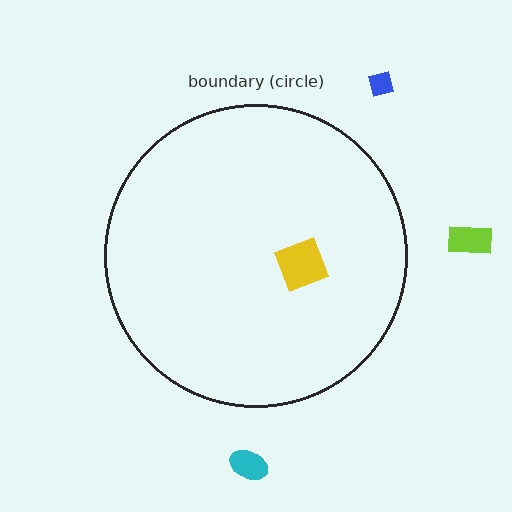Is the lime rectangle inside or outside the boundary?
Outside.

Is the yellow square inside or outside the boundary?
Inside.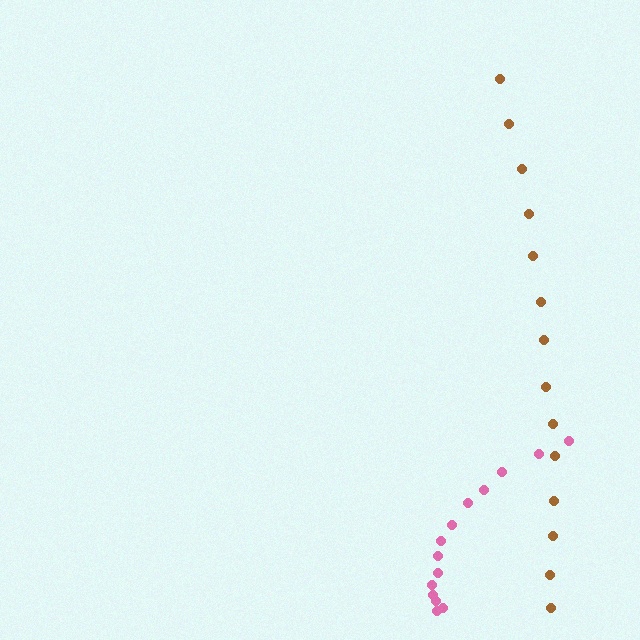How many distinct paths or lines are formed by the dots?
There are 2 distinct paths.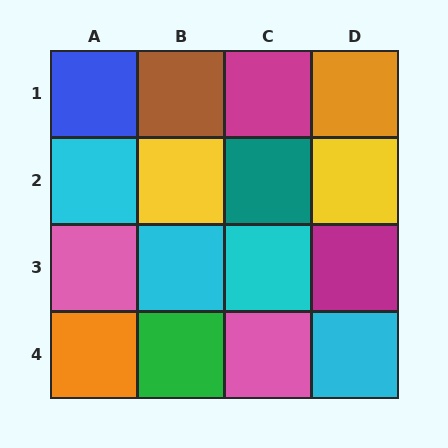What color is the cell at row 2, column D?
Yellow.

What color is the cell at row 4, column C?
Pink.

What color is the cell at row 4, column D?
Cyan.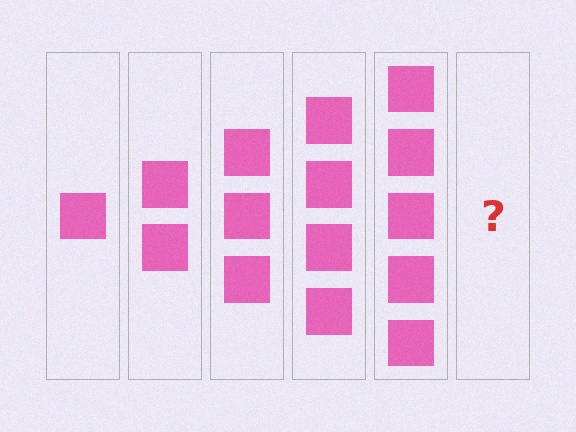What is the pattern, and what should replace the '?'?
The pattern is that each step adds one more square. The '?' should be 6 squares.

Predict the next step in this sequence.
The next step is 6 squares.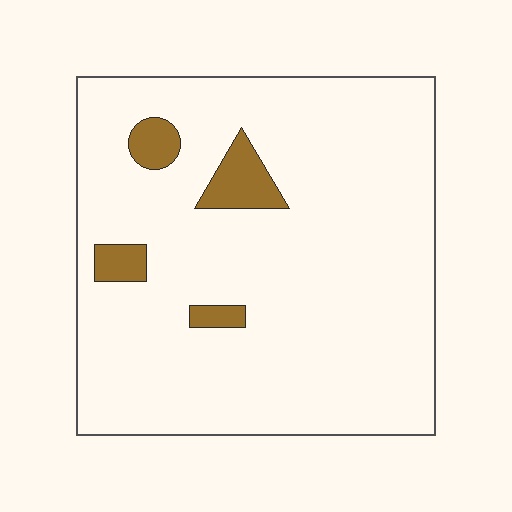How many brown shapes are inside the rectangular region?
4.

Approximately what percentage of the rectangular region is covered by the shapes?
Approximately 5%.